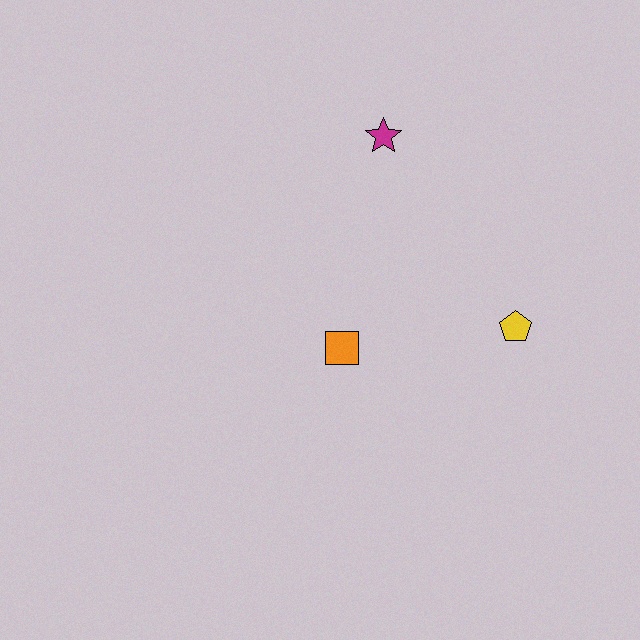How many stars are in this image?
There is 1 star.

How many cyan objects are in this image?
There are no cyan objects.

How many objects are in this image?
There are 3 objects.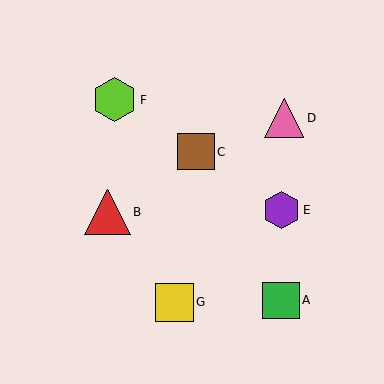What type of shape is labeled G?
Shape G is a yellow square.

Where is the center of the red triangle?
The center of the red triangle is at (108, 212).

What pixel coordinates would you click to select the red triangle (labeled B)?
Click at (108, 212) to select the red triangle B.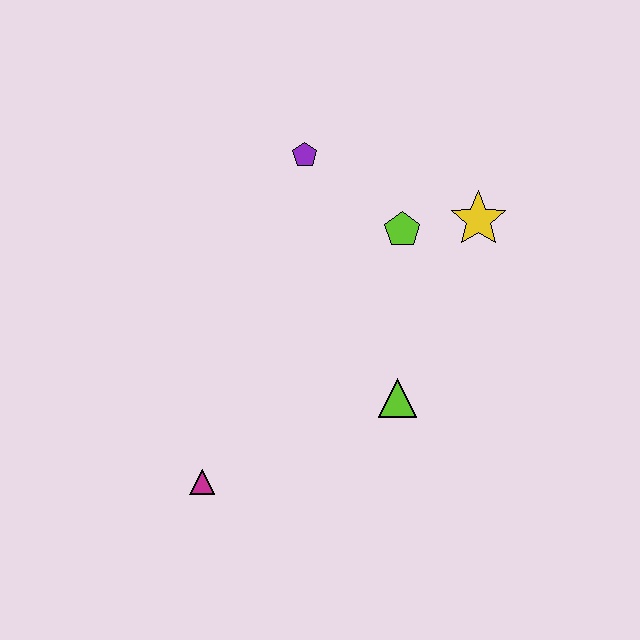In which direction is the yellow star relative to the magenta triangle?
The yellow star is to the right of the magenta triangle.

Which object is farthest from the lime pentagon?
The magenta triangle is farthest from the lime pentagon.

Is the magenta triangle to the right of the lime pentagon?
No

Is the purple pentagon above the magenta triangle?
Yes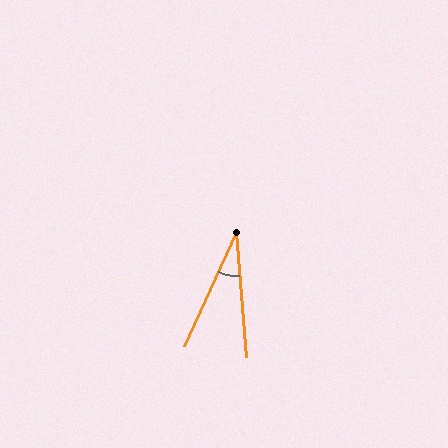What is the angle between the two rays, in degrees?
Approximately 29 degrees.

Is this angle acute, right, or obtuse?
It is acute.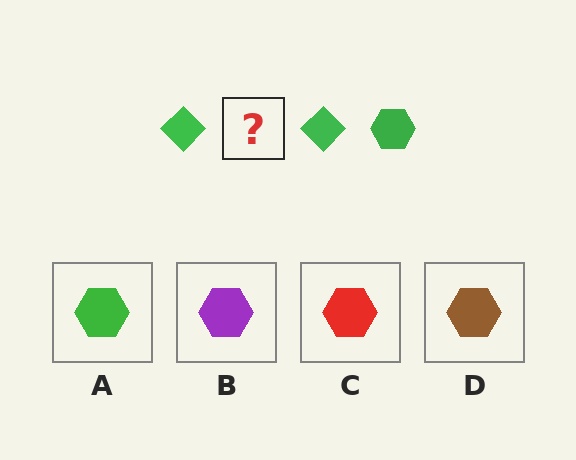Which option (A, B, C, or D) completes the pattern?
A.